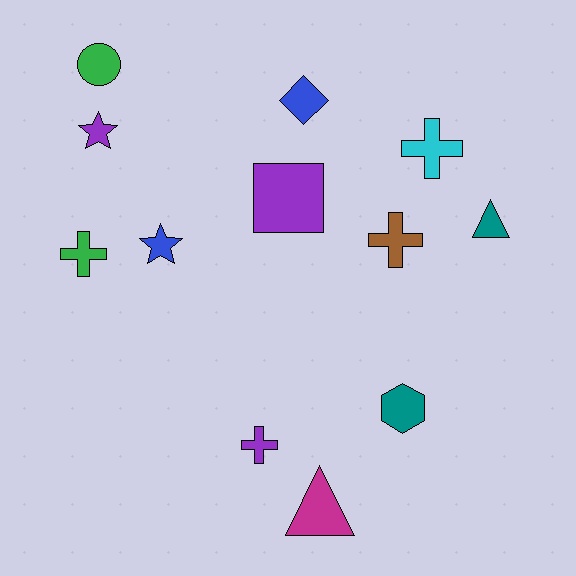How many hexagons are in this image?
There is 1 hexagon.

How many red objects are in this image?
There are no red objects.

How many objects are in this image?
There are 12 objects.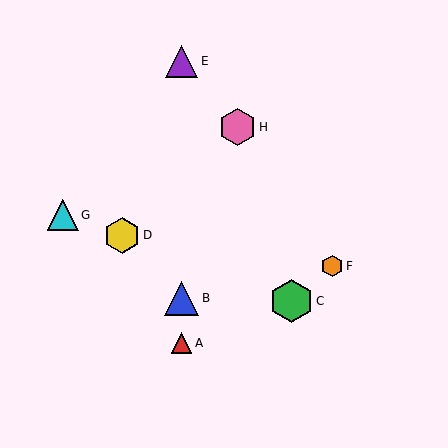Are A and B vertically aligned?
Yes, both are at x≈182.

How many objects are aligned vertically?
3 objects (A, B, E) are aligned vertically.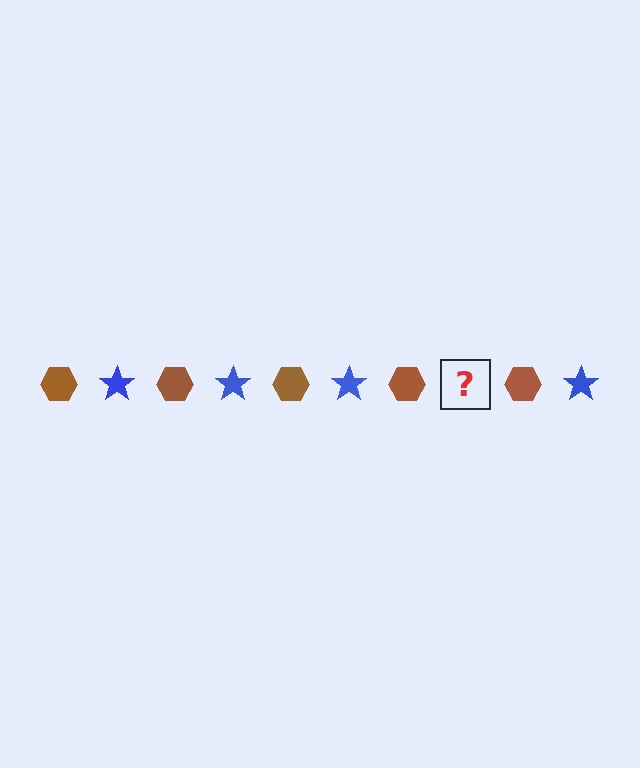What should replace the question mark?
The question mark should be replaced with a blue star.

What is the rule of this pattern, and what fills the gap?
The rule is that the pattern alternates between brown hexagon and blue star. The gap should be filled with a blue star.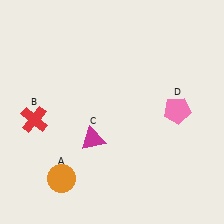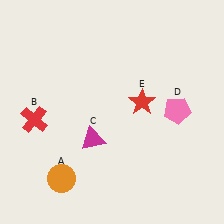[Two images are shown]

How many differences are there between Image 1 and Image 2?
There is 1 difference between the two images.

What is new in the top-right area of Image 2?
A red star (E) was added in the top-right area of Image 2.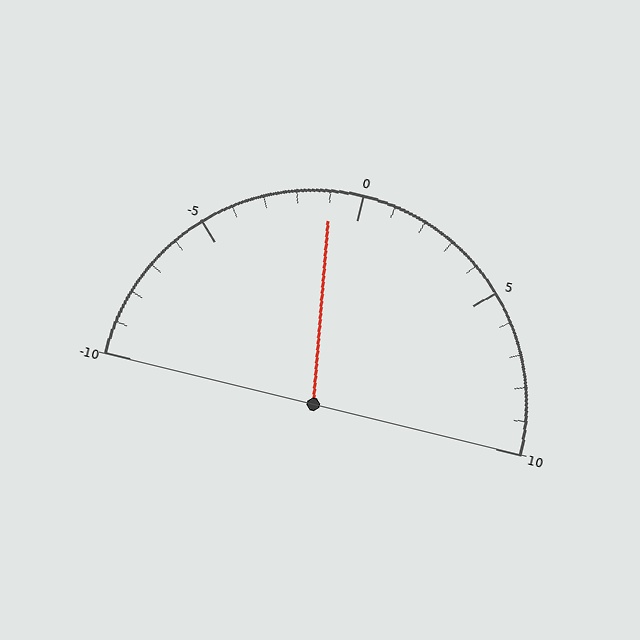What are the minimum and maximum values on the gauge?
The gauge ranges from -10 to 10.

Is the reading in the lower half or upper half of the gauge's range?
The reading is in the lower half of the range (-10 to 10).